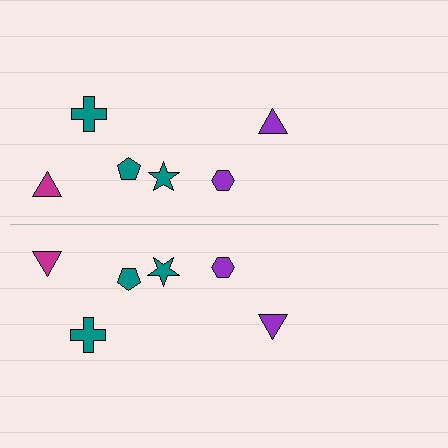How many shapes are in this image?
There are 12 shapes in this image.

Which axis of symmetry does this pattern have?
The pattern has a horizontal axis of symmetry running through the center of the image.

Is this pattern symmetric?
Yes, this pattern has bilateral (reflection) symmetry.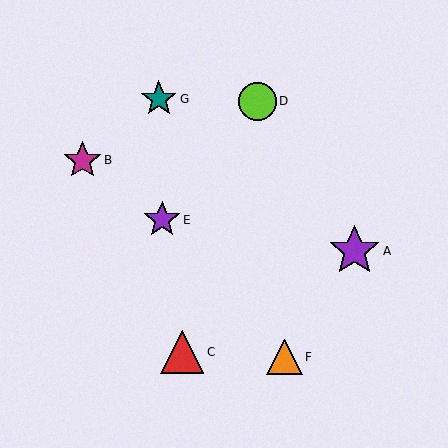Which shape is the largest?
The purple star (labeled A) is the largest.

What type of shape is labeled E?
Shape E is a purple star.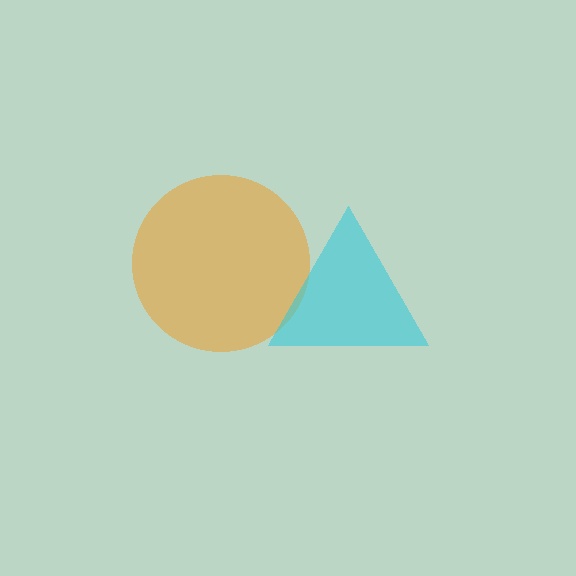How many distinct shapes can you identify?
There are 2 distinct shapes: an orange circle, a cyan triangle.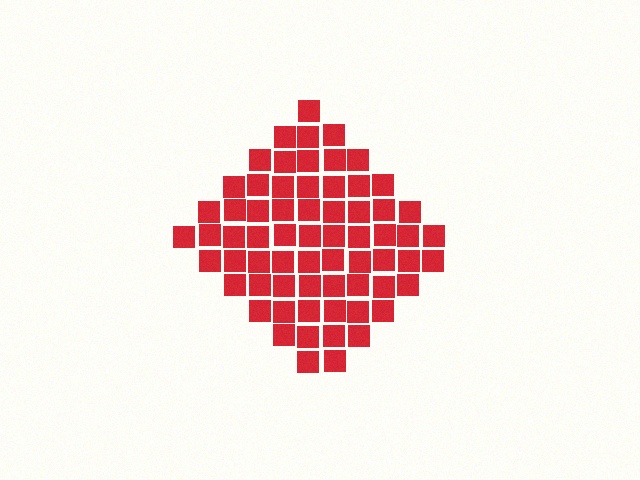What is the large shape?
The large shape is a diamond.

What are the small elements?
The small elements are squares.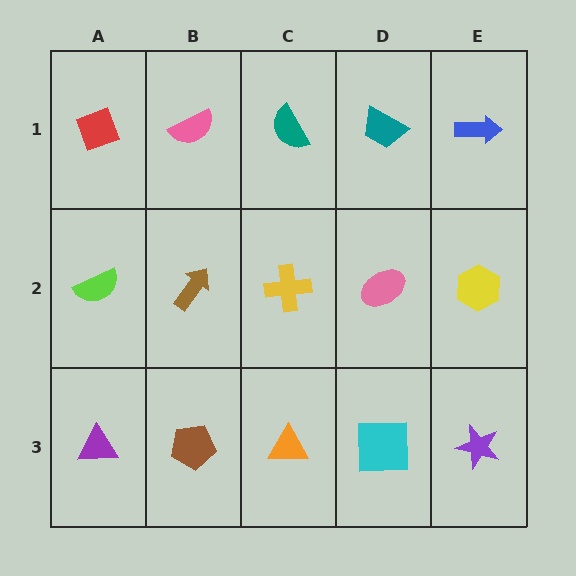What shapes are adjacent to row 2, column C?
A teal semicircle (row 1, column C), an orange triangle (row 3, column C), a brown arrow (row 2, column B), a pink ellipse (row 2, column D).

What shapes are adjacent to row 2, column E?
A blue arrow (row 1, column E), a purple star (row 3, column E), a pink ellipse (row 2, column D).